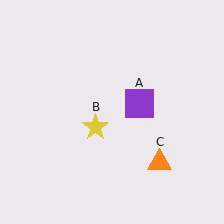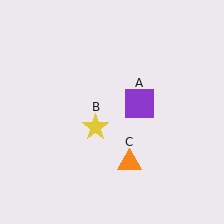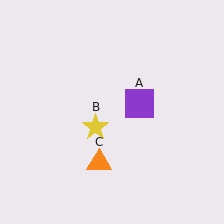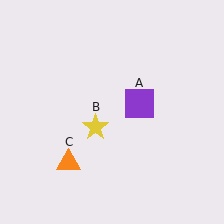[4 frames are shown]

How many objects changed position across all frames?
1 object changed position: orange triangle (object C).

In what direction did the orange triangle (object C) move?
The orange triangle (object C) moved left.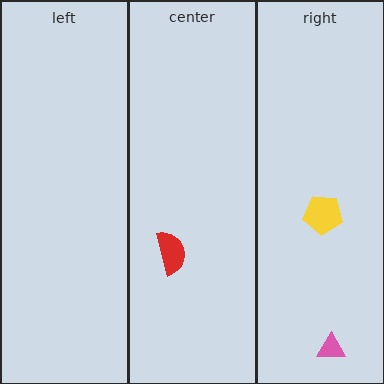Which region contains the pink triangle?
The right region.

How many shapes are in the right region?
2.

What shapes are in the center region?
The red semicircle.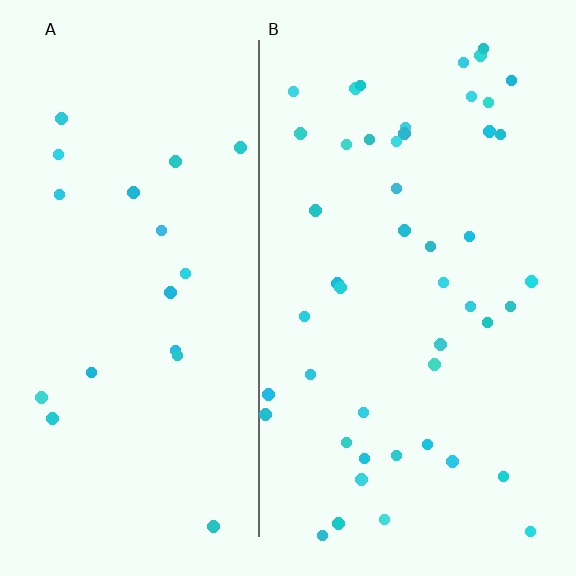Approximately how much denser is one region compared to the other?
Approximately 2.4× — region B over region A.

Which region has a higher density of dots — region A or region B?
B (the right).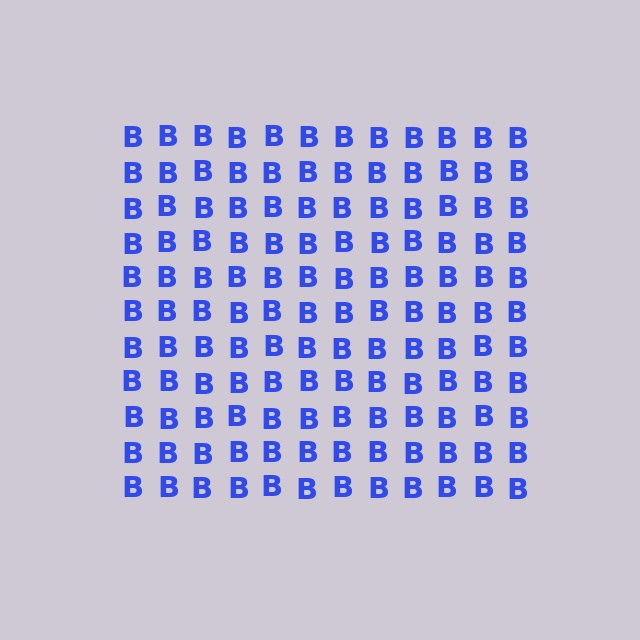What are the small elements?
The small elements are letter B's.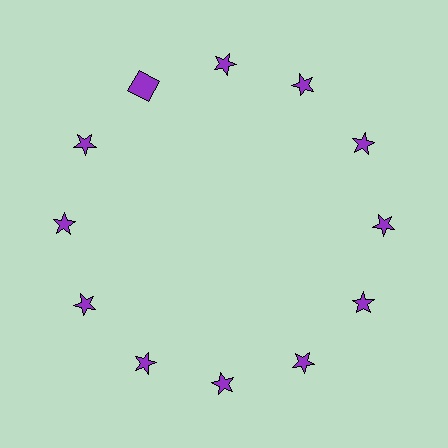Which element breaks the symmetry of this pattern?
The purple square at roughly the 11 o'clock position breaks the symmetry. All other shapes are purple stars.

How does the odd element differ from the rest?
It has a different shape: square instead of star.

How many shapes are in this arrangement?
There are 12 shapes arranged in a ring pattern.